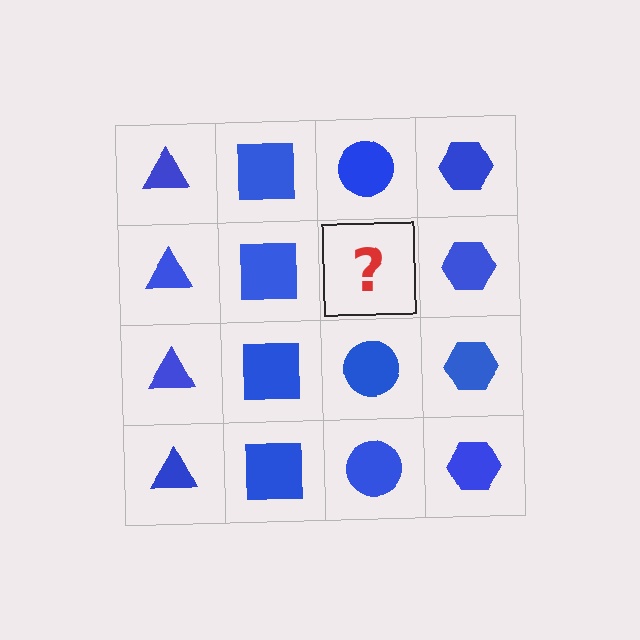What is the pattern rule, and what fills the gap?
The rule is that each column has a consistent shape. The gap should be filled with a blue circle.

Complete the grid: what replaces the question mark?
The question mark should be replaced with a blue circle.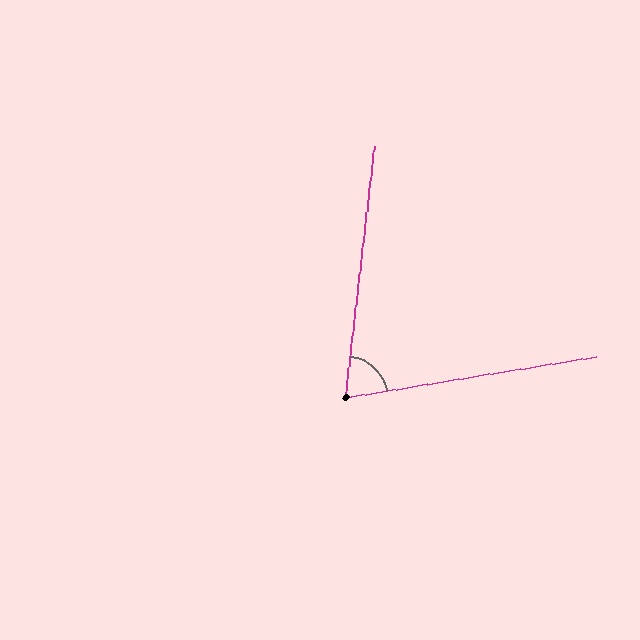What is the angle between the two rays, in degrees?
Approximately 74 degrees.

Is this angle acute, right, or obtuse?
It is acute.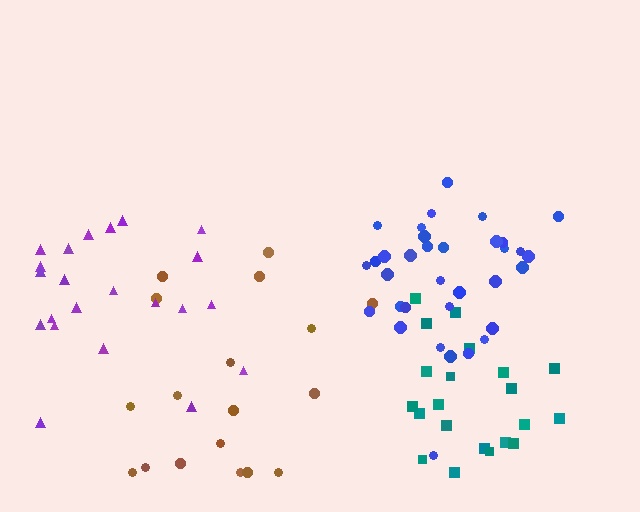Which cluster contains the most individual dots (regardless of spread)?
Blue (34).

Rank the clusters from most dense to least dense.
blue, teal, purple, brown.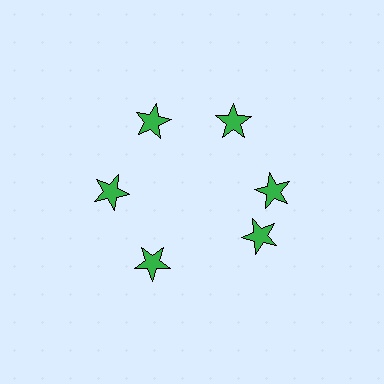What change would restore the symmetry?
The symmetry would be restored by rotating it back into even spacing with its neighbors so that all 6 stars sit at equal angles and equal distance from the center.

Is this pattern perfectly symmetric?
No. The 6 green stars are arranged in a ring, but one element near the 5 o'clock position is rotated out of alignment along the ring, breaking the 6-fold rotational symmetry.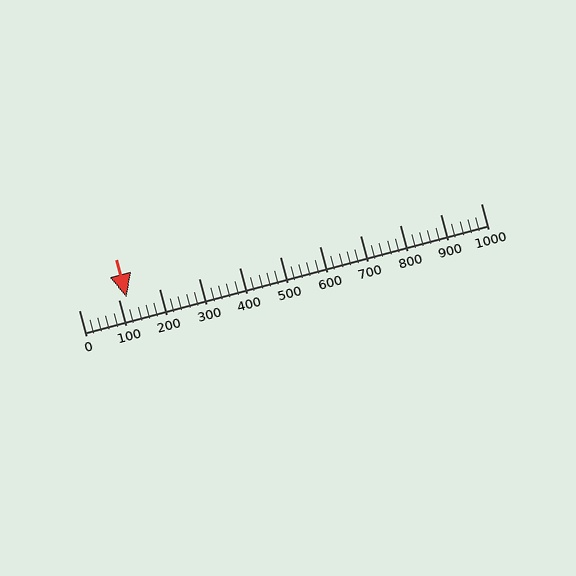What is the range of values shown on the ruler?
The ruler shows values from 0 to 1000.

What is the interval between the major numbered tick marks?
The major tick marks are spaced 100 units apart.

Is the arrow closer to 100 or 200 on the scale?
The arrow is closer to 100.